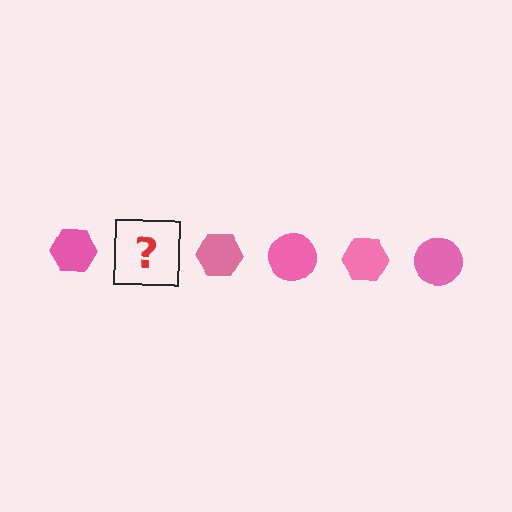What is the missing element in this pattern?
The missing element is a pink circle.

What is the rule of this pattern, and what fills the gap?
The rule is that the pattern cycles through hexagon, circle shapes in pink. The gap should be filled with a pink circle.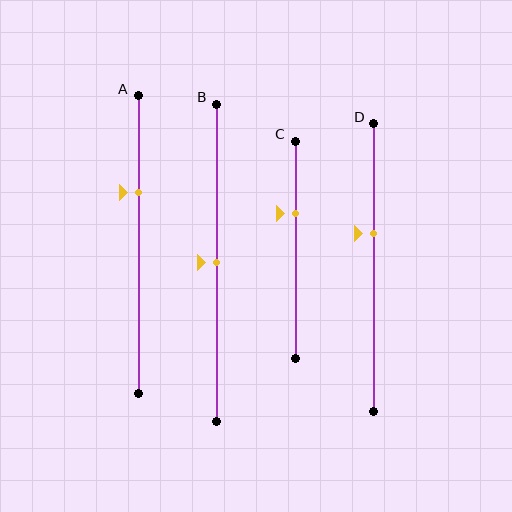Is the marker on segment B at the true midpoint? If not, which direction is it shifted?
Yes, the marker on segment B is at the true midpoint.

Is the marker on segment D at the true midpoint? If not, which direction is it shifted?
No, the marker on segment D is shifted upward by about 12% of the segment length.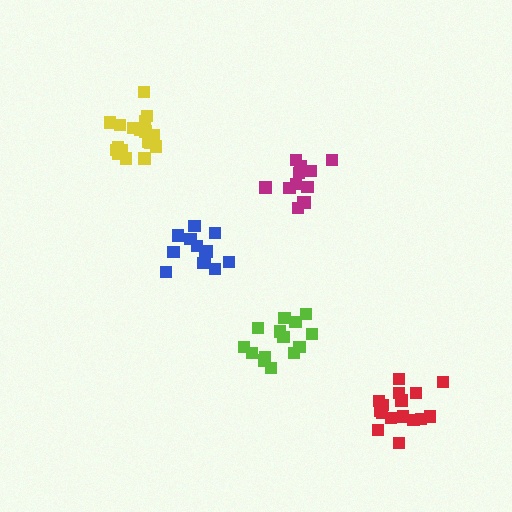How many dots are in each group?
Group 1: 12 dots, Group 2: 16 dots, Group 3: 14 dots, Group 4: 12 dots, Group 5: 18 dots (72 total).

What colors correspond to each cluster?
The clusters are colored: blue, red, lime, magenta, yellow.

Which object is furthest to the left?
The yellow cluster is leftmost.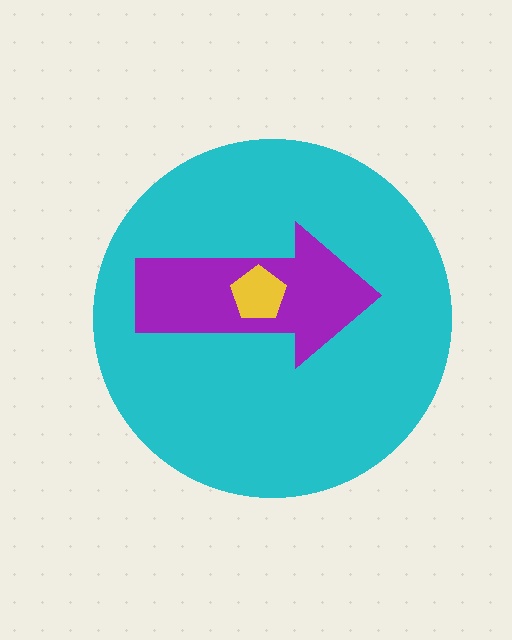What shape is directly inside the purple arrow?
The yellow pentagon.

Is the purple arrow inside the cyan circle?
Yes.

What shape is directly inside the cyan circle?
The purple arrow.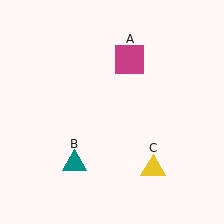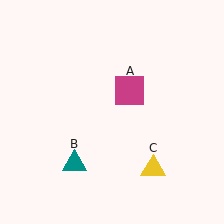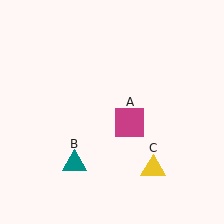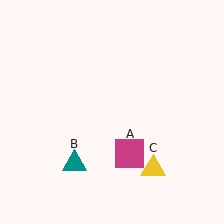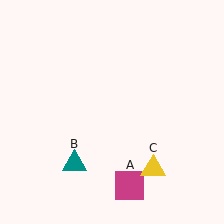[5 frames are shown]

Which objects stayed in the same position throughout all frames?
Teal triangle (object B) and yellow triangle (object C) remained stationary.